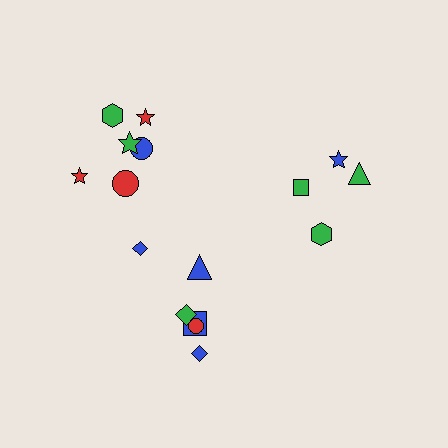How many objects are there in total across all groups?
There are 16 objects.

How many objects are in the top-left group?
There are 7 objects.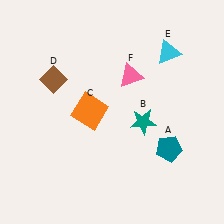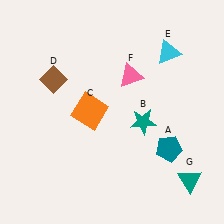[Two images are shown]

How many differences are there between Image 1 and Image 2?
There is 1 difference between the two images.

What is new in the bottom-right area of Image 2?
A teal triangle (G) was added in the bottom-right area of Image 2.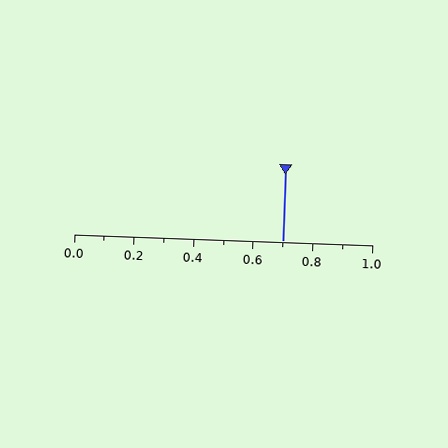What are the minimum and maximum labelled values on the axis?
The axis runs from 0.0 to 1.0.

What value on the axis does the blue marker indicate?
The marker indicates approximately 0.7.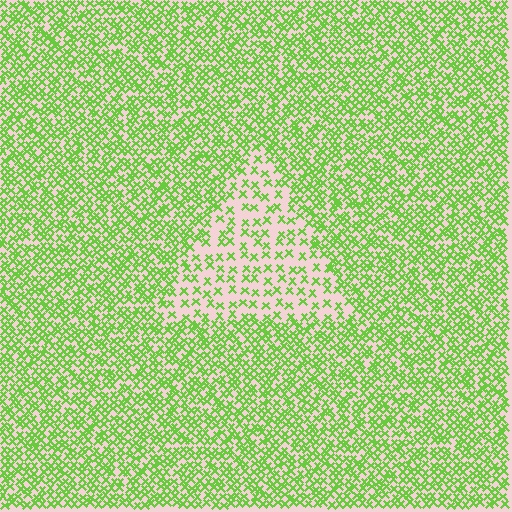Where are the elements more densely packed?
The elements are more densely packed outside the triangle boundary.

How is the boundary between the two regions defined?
The boundary is defined by a change in element density (approximately 2.3x ratio). All elements are the same color, size, and shape.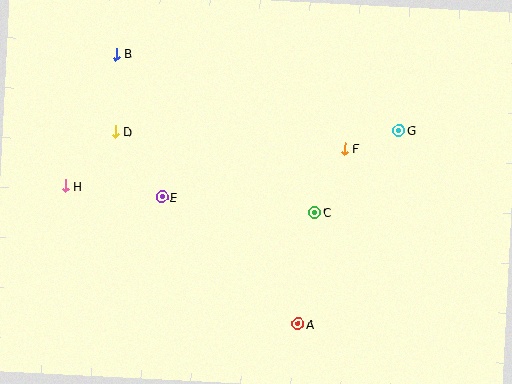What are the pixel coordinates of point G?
Point G is at (399, 131).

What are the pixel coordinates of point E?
Point E is at (162, 197).